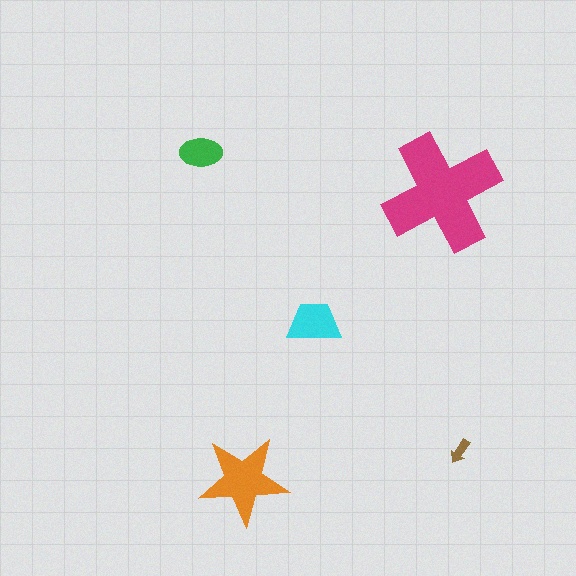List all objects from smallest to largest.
The brown arrow, the green ellipse, the cyan trapezoid, the orange star, the magenta cross.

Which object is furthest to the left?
The green ellipse is leftmost.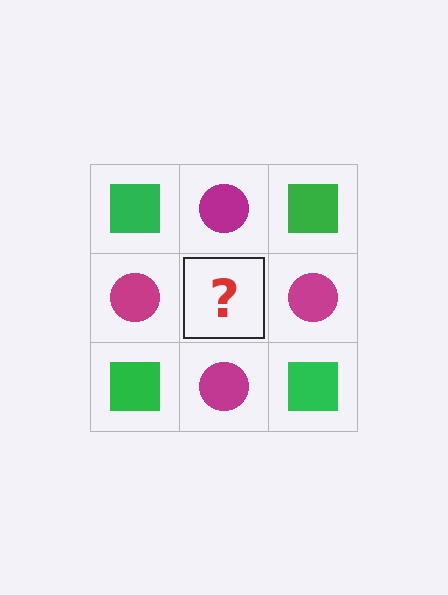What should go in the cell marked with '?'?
The missing cell should contain a green square.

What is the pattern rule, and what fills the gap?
The rule is that it alternates green square and magenta circle in a checkerboard pattern. The gap should be filled with a green square.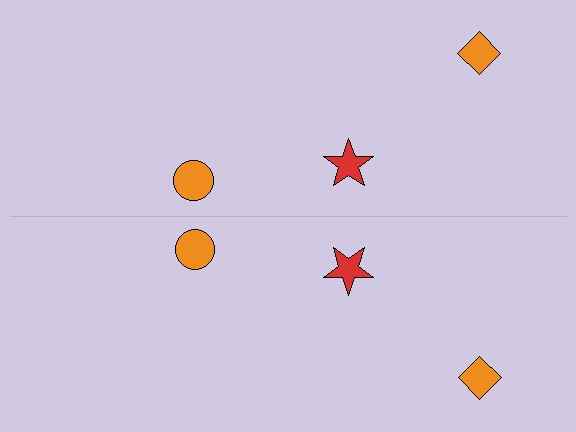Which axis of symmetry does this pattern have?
The pattern has a horizontal axis of symmetry running through the center of the image.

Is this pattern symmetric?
Yes, this pattern has bilateral (reflection) symmetry.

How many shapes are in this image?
There are 6 shapes in this image.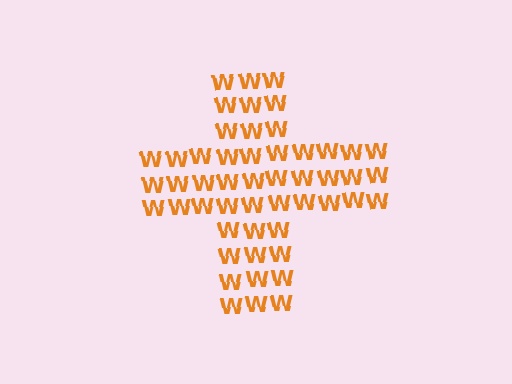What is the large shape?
The large shape is a cross.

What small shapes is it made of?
It is made of small letter W's.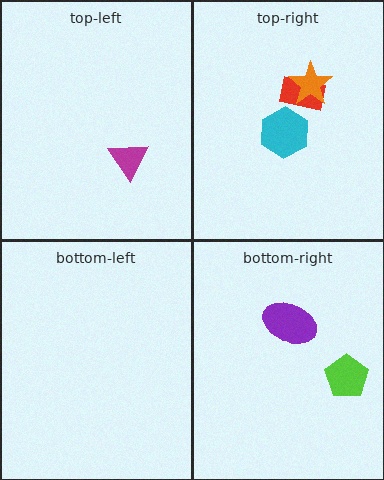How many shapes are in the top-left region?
1.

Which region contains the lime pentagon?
The bottom-right region.